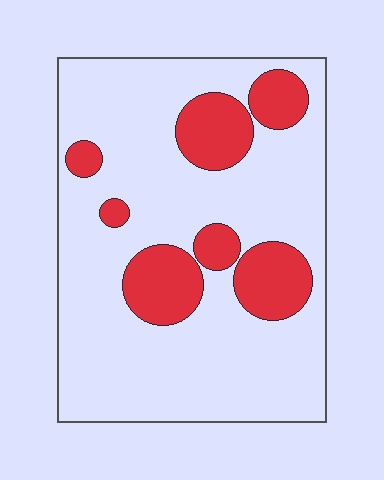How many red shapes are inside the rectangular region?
7.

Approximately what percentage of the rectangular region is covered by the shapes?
Approximately 20%.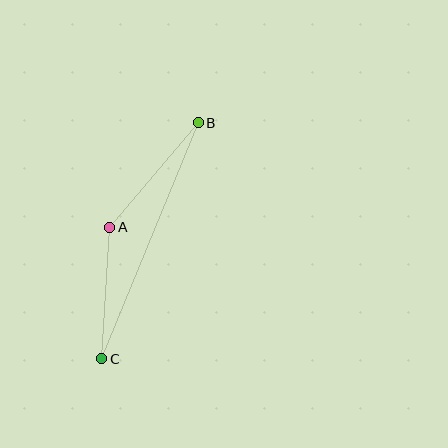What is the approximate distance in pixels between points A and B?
The distance between A and B is approximately 137 pixels.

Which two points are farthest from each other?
Points B and C are farthest from each other.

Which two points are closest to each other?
Points A and C are closest to each other.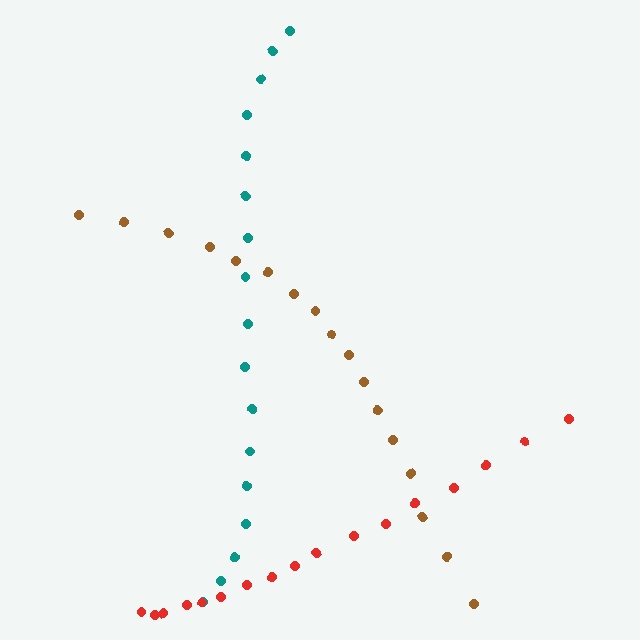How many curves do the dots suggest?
There are 3 distinct paths.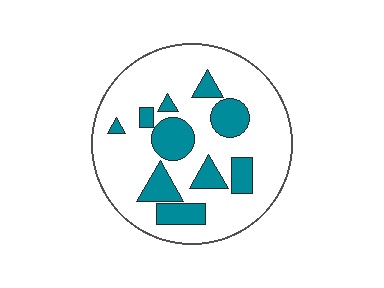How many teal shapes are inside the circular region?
10.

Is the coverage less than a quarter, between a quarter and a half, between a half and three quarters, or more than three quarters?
Less than a quarter.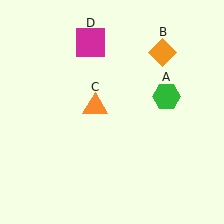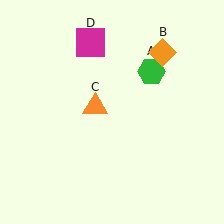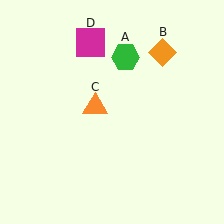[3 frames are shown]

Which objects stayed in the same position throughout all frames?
Orange diamond (object B) and orange triangle (object C) and magenta square (object D) remained stationary.